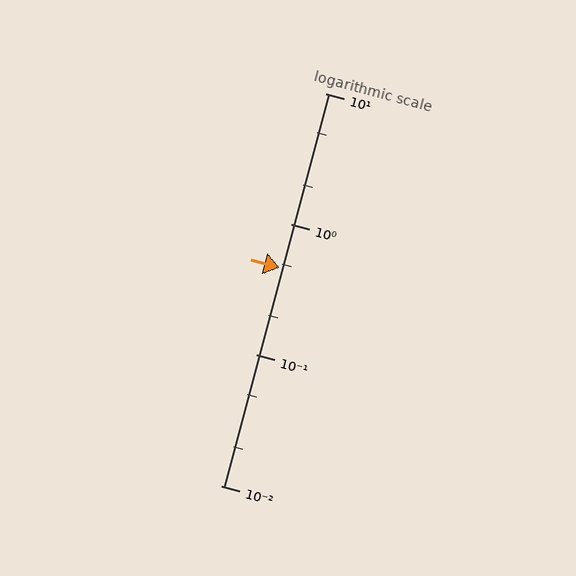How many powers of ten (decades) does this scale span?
The scale spans 3 decades, from 0.01 to 10.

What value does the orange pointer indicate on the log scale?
The pointer indicates approximately 0.46.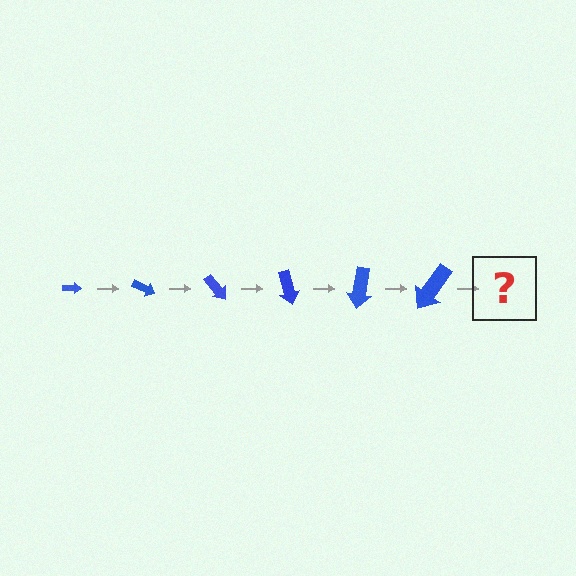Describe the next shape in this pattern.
It should be an arrow, larger than the previous one and rotated 150 degrees from the start.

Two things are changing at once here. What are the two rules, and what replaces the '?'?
The two rules are that the arrow grows larger each step and it rotates 25 degrees each step. The '?' should be an arrow, larger than the previous one and rotated 150 degrees from the start.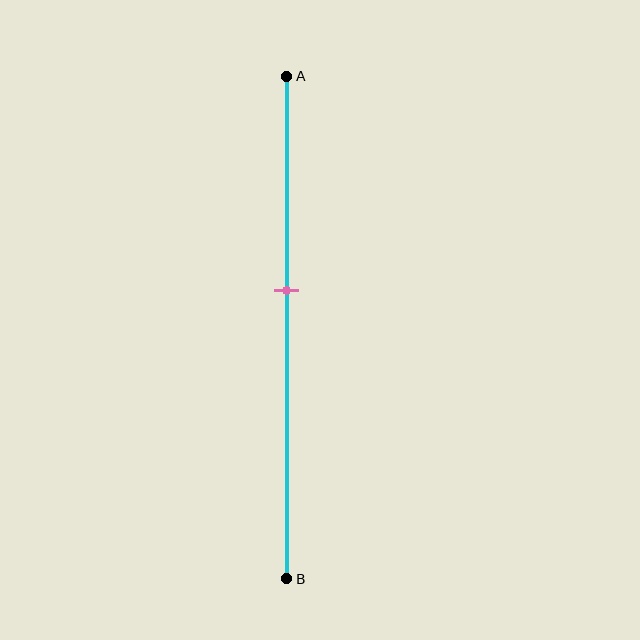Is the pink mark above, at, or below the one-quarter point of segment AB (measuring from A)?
The pink mark is below the one-quarter point of segment AB.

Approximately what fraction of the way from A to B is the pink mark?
The pink mark is approximately 45% of the way from A to B.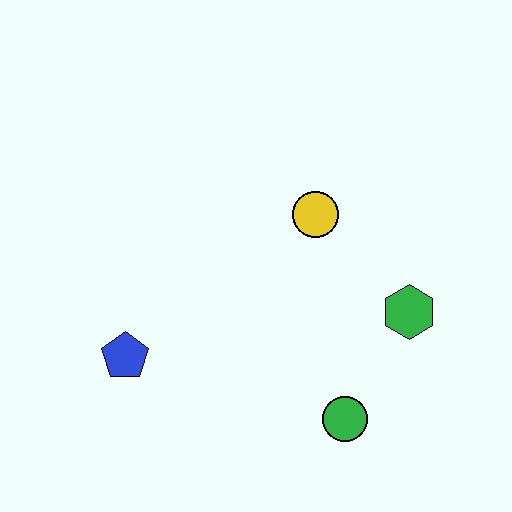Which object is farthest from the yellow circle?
The blue pentagon is farthest from the yellow circle.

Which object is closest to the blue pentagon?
The green circle is closest to the blue pentagon.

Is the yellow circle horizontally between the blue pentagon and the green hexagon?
Yes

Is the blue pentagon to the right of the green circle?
No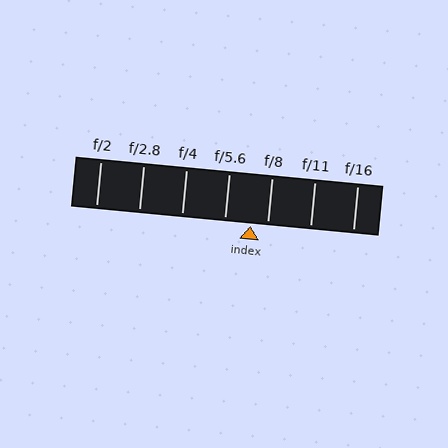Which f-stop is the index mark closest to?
The index mark is closest to f/8.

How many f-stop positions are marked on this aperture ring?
There are 7 f-stop positions marked.